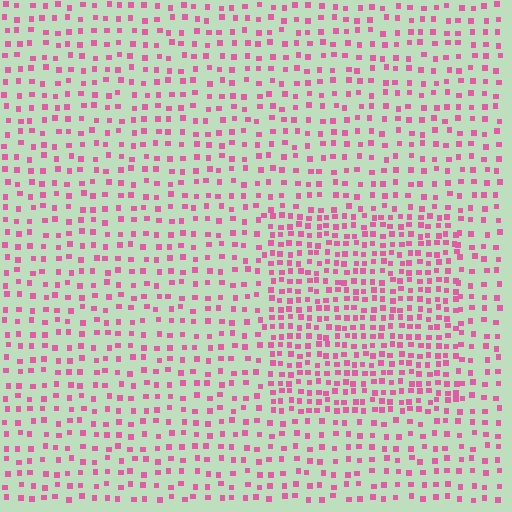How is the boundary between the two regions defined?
The boundary is defined by a change in element density (approximately 1.9x ratio). All elements are the same color, size, and shape.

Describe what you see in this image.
The image contains small pink elements arranged at two different densities. A rectangle-shaped region is visible where the elements are more densely packed than the surrounding area.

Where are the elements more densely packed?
The elements are more densely packed inside the rectangle boundary.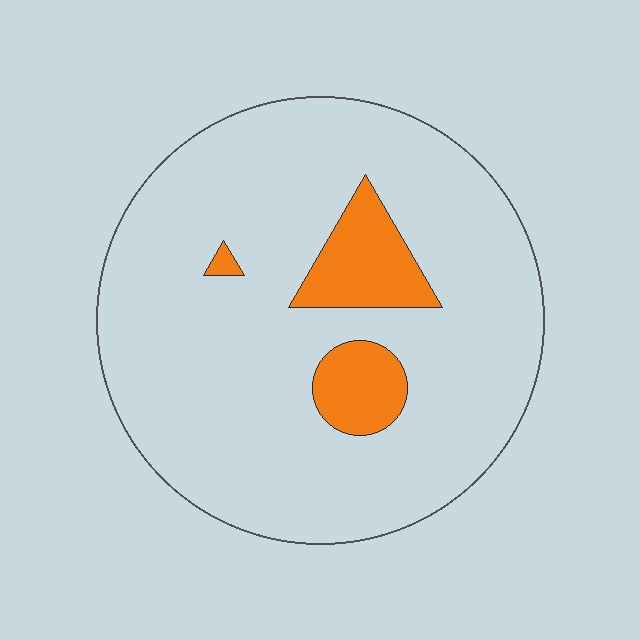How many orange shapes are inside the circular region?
3.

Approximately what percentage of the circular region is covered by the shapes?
Approximately 10%.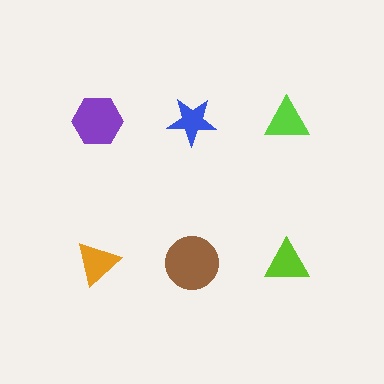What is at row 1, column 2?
A blue star.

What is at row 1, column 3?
A lime triangle.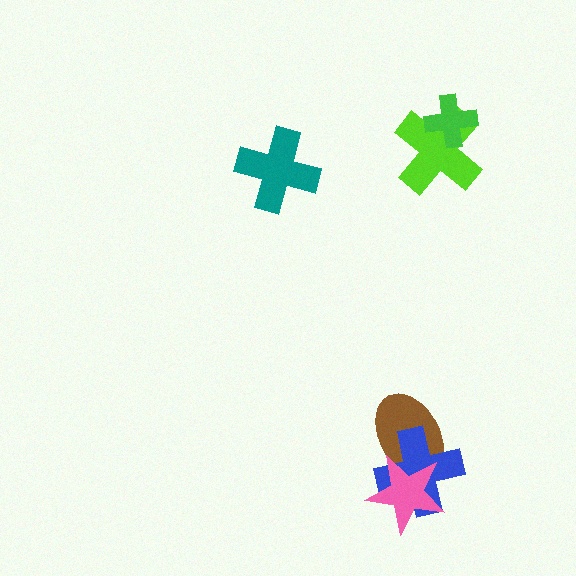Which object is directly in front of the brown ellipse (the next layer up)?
The blue cross is directly in front of the brown ellipse.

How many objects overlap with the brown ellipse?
2 objects overlap with the brown ellipse.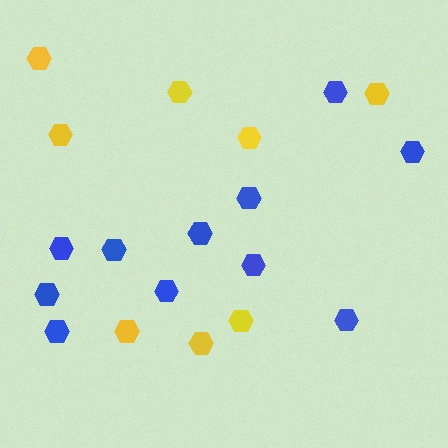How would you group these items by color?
There are 2 groups: one group of yellow hexagons (8) and one group of blue hexagons (11).